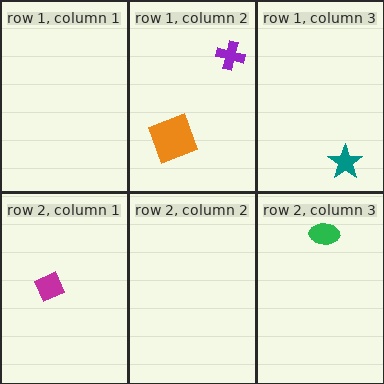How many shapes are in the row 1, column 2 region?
2.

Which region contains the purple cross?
The row 1, column 2 region.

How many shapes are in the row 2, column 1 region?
1.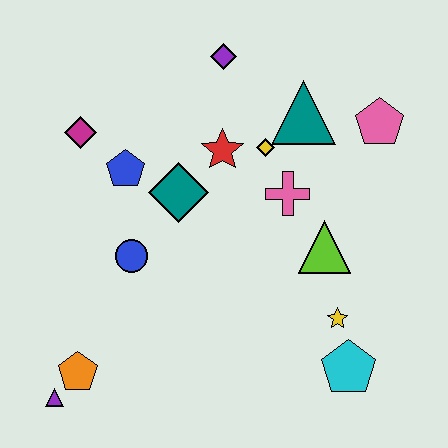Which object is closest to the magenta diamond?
The blue pentagon is closest to the magenta diamond.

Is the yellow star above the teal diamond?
No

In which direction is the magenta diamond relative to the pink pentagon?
The magenta diamond is to the left of the pink pentagon.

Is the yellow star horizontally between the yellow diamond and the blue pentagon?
No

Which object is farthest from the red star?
The purple triangle is farthest from the red star.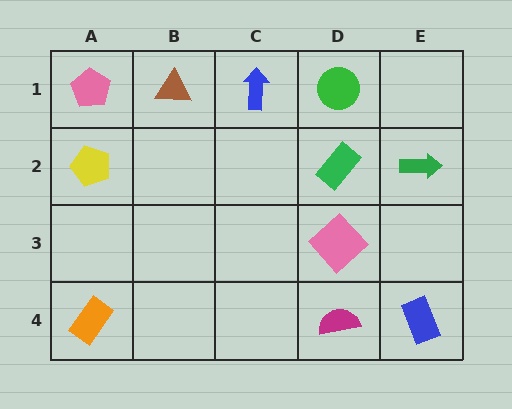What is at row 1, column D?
A green circle.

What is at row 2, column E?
A green arrow.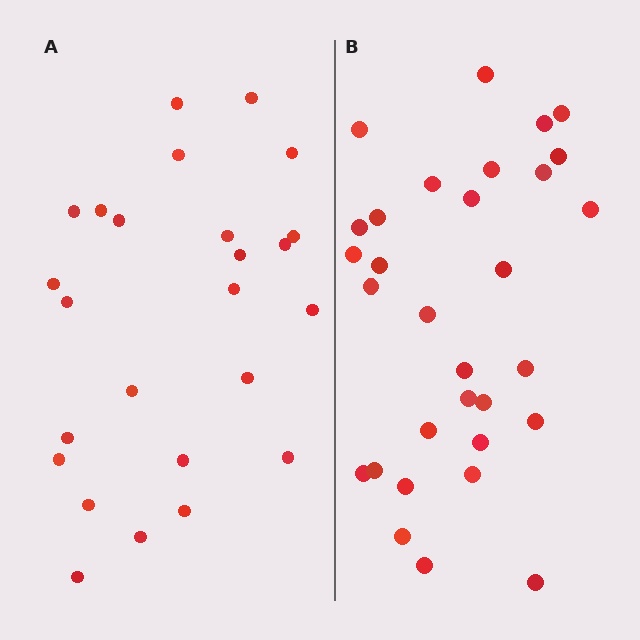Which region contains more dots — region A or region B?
Region B (the right region) has more dots.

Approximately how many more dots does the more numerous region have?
Region B has about 6 more dots than region A.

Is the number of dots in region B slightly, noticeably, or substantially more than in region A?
Region B has only slightly more — the two regions are fairly close. The ratio is roughly 1.2 to 1.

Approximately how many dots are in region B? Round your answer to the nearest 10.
About 30 dots. (The exact count is 31, which rounds to 30.)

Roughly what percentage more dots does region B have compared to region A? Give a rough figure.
About 25% more.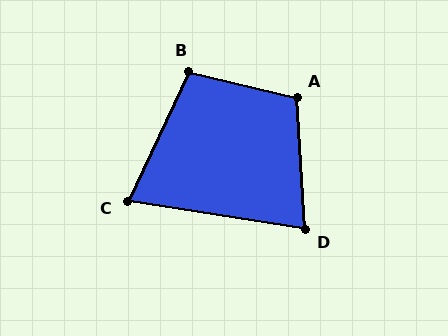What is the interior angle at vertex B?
Approximately 102 degrees (obtuse).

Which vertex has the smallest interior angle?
C, at approximately 74 degrees.